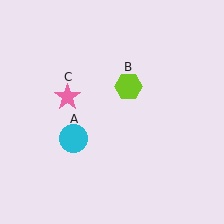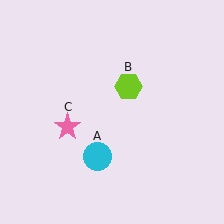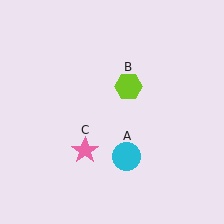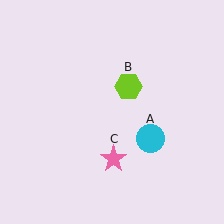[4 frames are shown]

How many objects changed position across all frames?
2 objects changed position: cyan circle (object A), pink star (object C).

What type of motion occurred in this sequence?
The cyan circle (object A), pink star (object C) rotated counterclockwise around the center of the scene.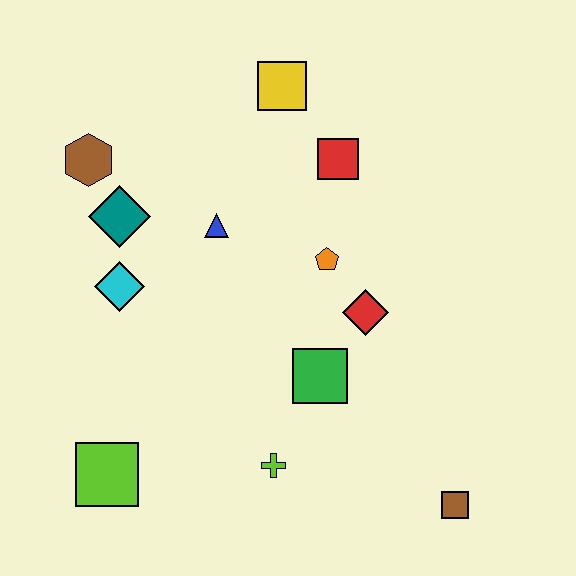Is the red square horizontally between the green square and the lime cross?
No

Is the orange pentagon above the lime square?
Yes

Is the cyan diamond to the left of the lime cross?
Yes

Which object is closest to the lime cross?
The green square is closest to the lime cross.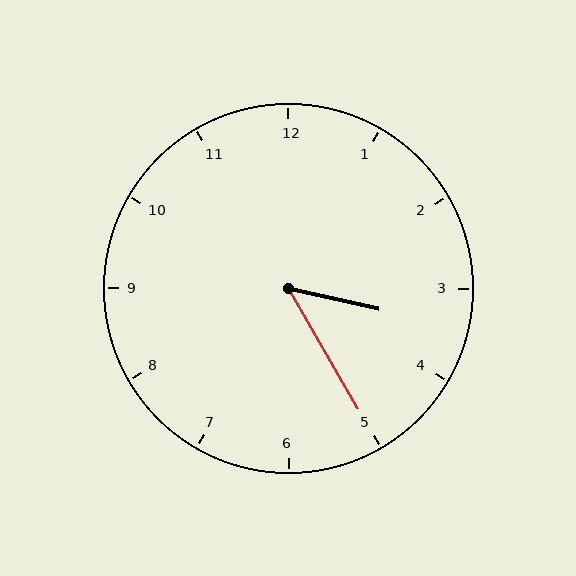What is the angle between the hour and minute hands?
Approximately 48 degrees.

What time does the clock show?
3:25.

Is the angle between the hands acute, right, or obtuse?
It is acute.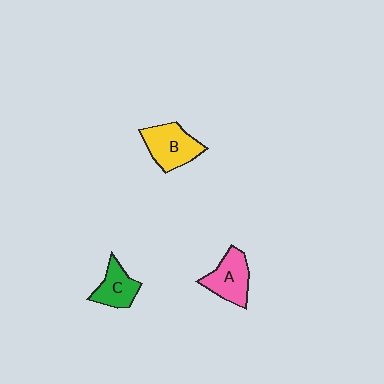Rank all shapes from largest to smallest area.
From largest to smallest: B (yellow), A (pink), C (green).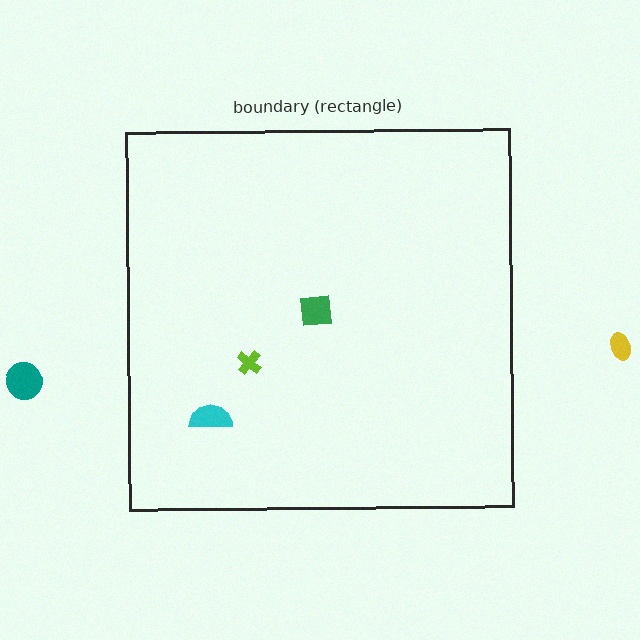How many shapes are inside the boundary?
3 inside, 2 outside.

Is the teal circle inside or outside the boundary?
Outside.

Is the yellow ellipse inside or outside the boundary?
Outside.